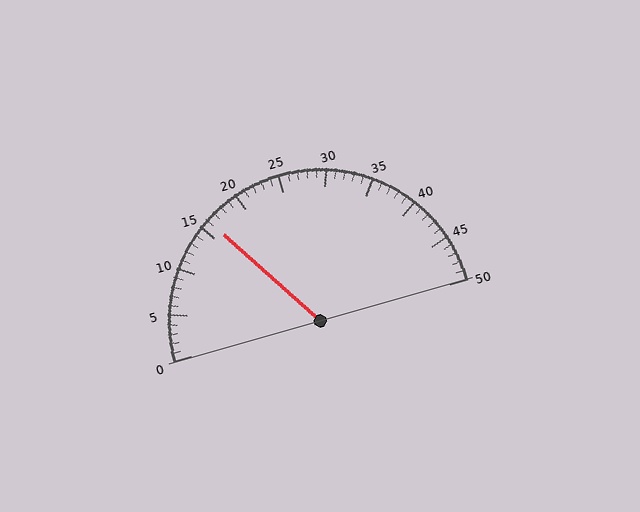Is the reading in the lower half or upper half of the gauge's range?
The reading is in the lower half of the range (0 to 50).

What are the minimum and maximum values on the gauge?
The gauge ranges from 0 to 50.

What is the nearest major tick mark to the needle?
The nearest major tick mark is 15.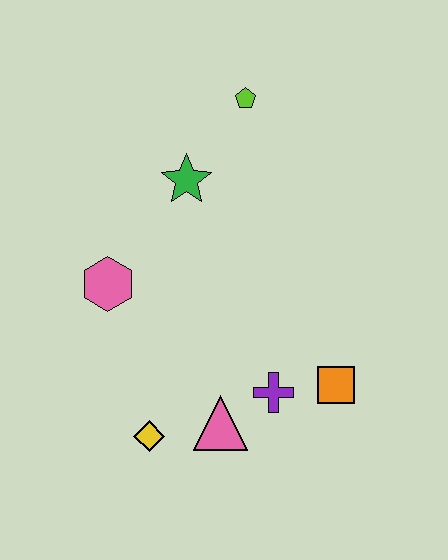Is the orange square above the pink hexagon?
No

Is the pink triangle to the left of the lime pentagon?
Yes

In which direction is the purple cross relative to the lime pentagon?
The purple cross is below the lime pentagon.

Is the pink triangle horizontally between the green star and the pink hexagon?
No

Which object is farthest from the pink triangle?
The lime pentagon is farthest from the pink triangle.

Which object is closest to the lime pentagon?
The green star is closest to the lime pentagon.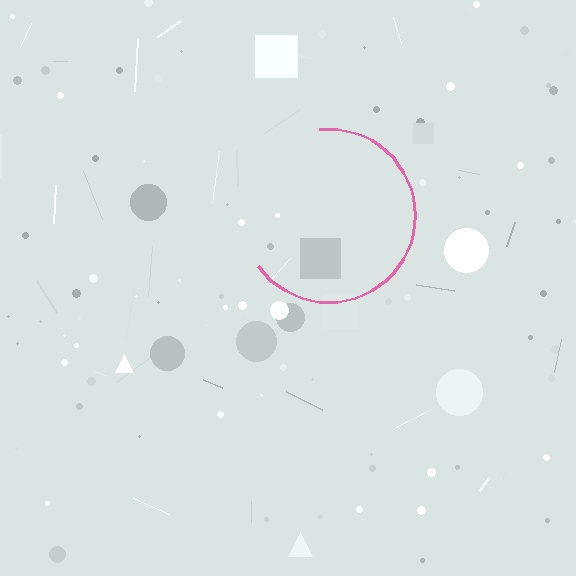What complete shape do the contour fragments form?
The contour fragments form a circle.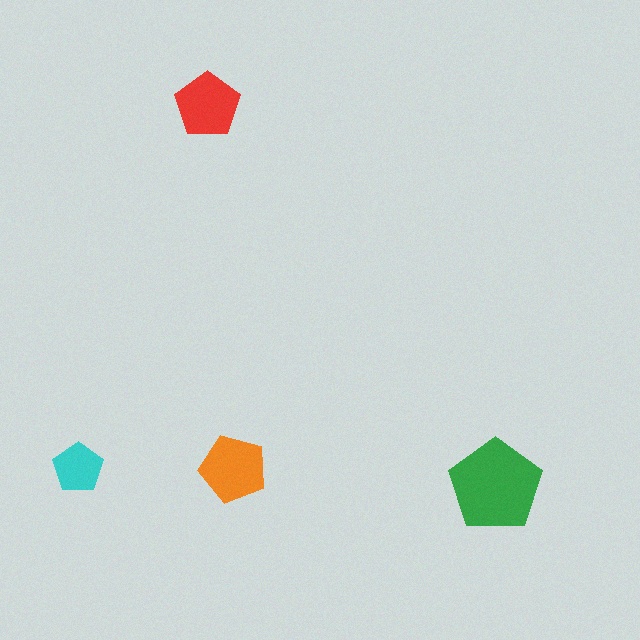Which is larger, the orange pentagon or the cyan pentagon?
The orange one.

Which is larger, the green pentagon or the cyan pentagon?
The green one.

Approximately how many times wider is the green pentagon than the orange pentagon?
About 1.5 times wider.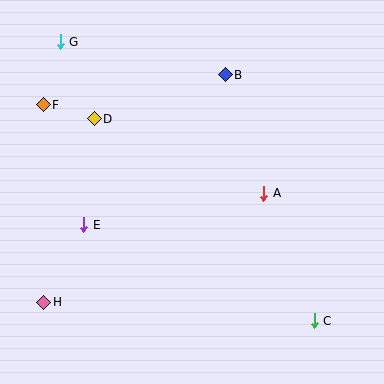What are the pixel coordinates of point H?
Point H is at (44, 302).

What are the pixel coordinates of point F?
Point F is at (43, 105).